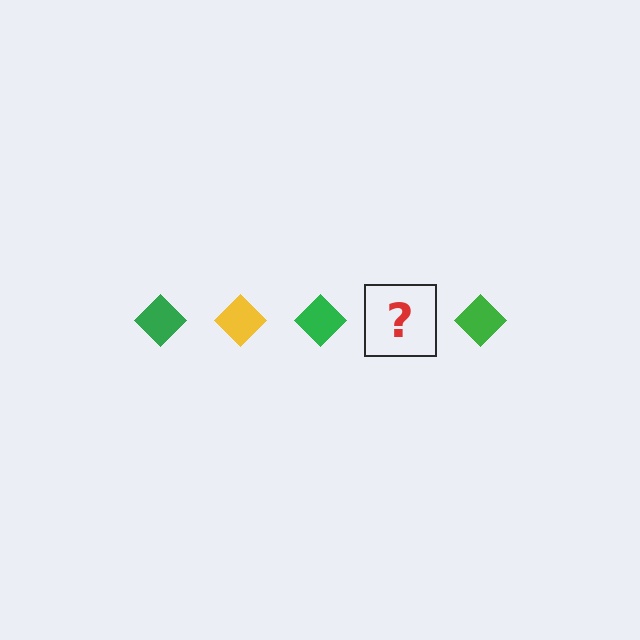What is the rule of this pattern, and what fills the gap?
The rule is that the pattern cycles through green, yellow diamonds. The gap should be filled with a yellow diamond.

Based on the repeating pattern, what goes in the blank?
The blank should be a yellow diamond.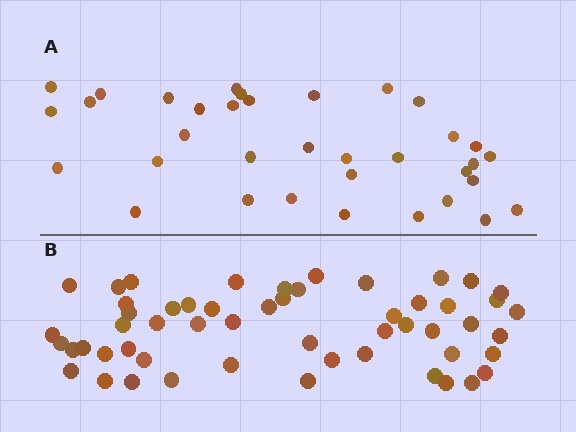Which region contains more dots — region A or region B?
Region B (the bottom region) has more dots.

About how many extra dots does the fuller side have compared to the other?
Region B has approximately 20 more dots than region A.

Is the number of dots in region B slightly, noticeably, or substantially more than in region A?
Region B has substantially more. The ratio is roughly 1.5 to 1.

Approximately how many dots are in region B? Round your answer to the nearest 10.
About 50 dots. (The exact count is 54, which rounds to 50.)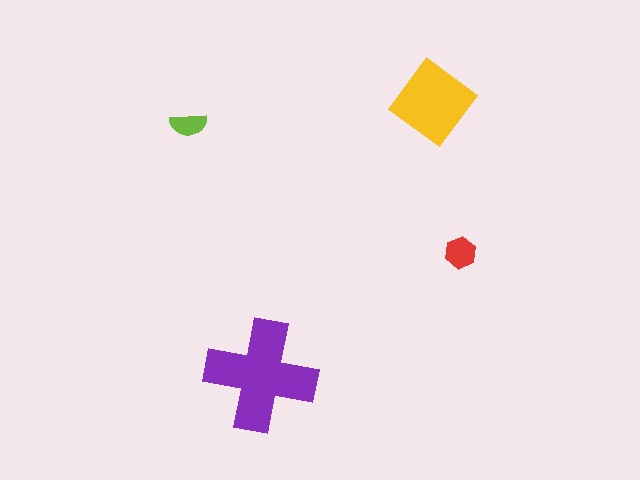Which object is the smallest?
The lime semicircle.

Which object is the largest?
The purple cross.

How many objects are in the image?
There are 4 objects in the image.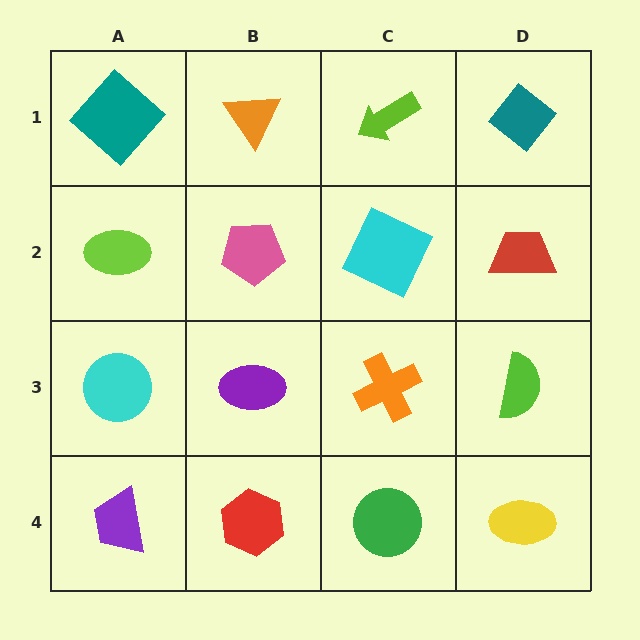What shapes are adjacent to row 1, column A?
A lime ellipse (row 2, column A), an orange triangle (row 1, column B).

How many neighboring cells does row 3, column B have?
4.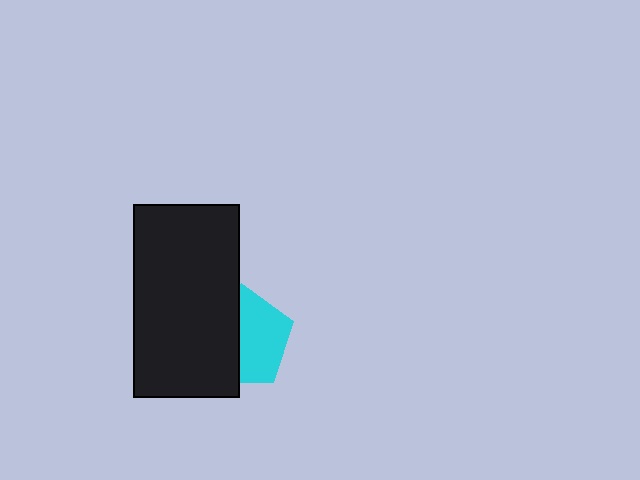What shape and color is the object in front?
The object in front is a black rectangle.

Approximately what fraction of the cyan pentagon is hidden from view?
Roughly 48% of the cyan pentagon is hidden behind the black rectangle.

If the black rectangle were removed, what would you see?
You would see the complete cyan pentagon.